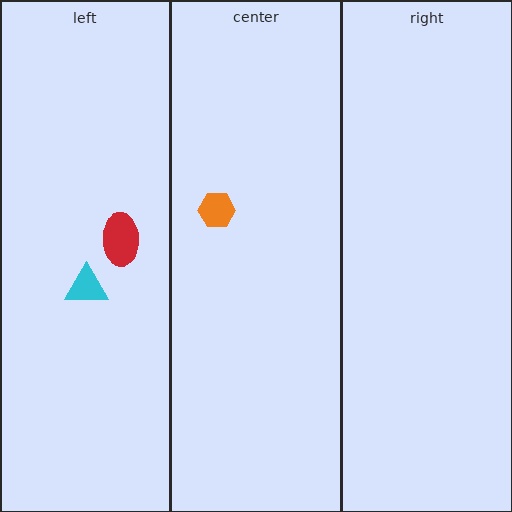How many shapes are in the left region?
2.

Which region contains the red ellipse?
The left region.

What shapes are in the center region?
The orange hexagon.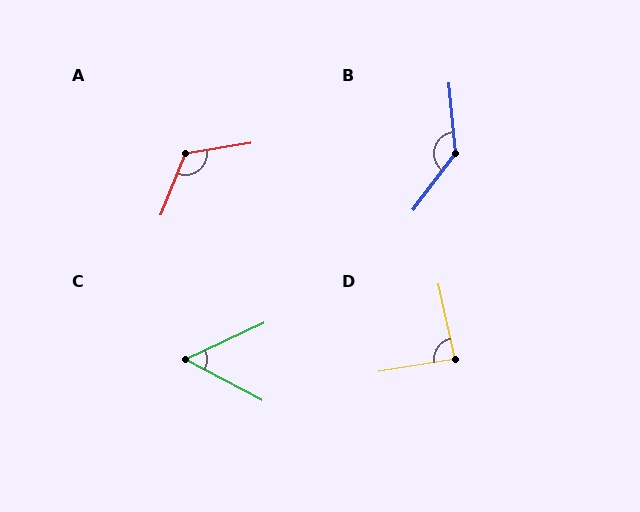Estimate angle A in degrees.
Approximately 120 degrees.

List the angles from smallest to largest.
C (53°), D (87°), A (120°), B (138°).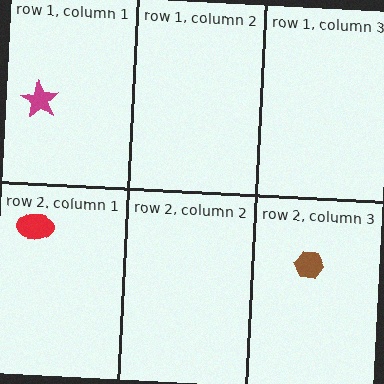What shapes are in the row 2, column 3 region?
The brown hexagon.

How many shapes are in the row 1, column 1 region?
1.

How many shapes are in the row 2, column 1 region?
1.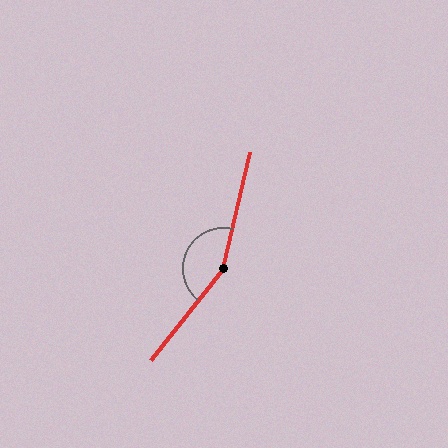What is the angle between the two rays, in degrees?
Approximately 154 degrees.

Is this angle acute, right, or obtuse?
It is obtuse.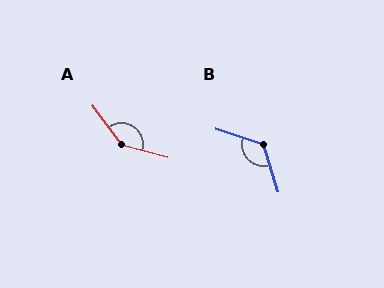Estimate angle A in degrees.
Approximately 142 degrees.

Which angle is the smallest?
B, at approximately 125 degrees.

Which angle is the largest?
A, at approximately 142 degrees.